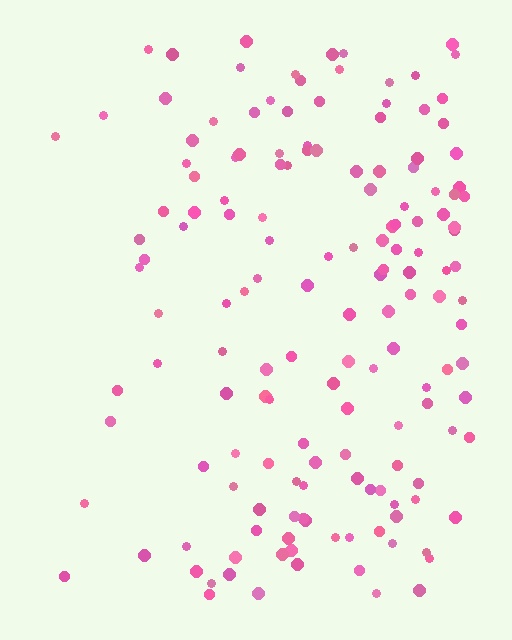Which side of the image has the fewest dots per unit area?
The left.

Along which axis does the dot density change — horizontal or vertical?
Horizontal.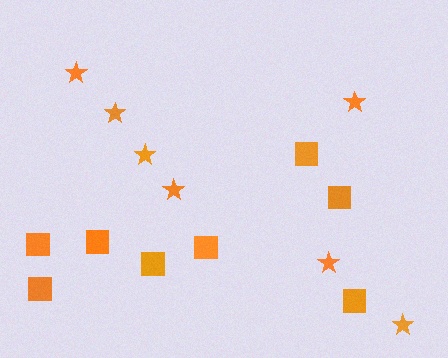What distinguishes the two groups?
There are 2 groups: one group of stars (7) and one group of squares (8).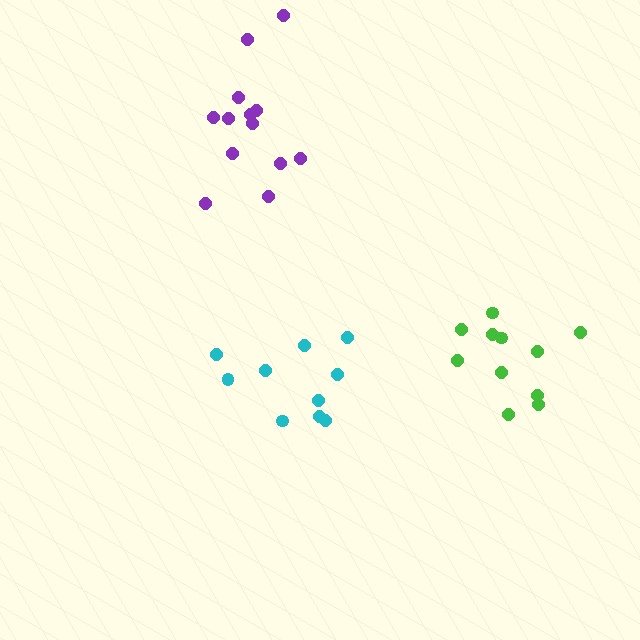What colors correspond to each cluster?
The clusters are colored: purple, cyan, green.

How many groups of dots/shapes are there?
There are 3 groups.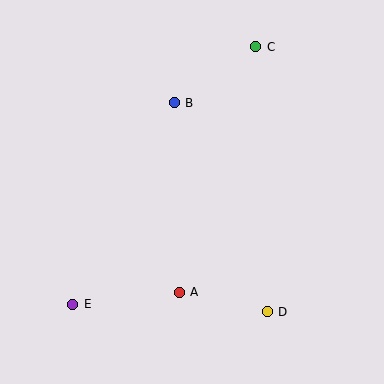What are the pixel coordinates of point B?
Point B is at (174, 103).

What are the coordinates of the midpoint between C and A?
The midpoint between C and A is at (217, 170).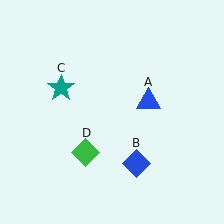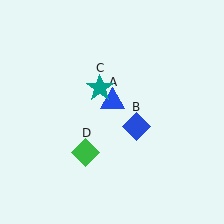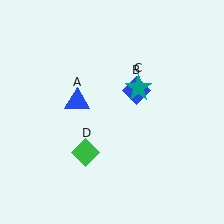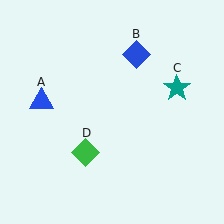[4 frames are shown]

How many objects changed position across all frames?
3 objects changed position: blue triangle (object A), blue diamond (object B), teal star (object C).